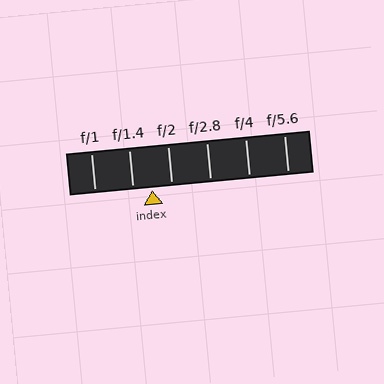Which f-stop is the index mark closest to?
The index mark is closest to f/1.4.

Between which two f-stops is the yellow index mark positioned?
The index mark is between f/1.4 and f/2.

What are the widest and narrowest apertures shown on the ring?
The widest aperture shown is f/1 and the narrowest is f/5.6.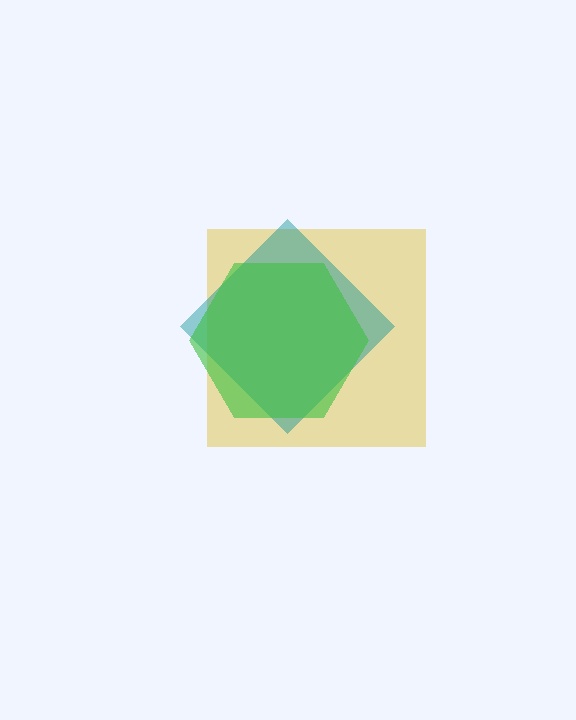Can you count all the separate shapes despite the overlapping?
Yes, there are 3 separate shapes.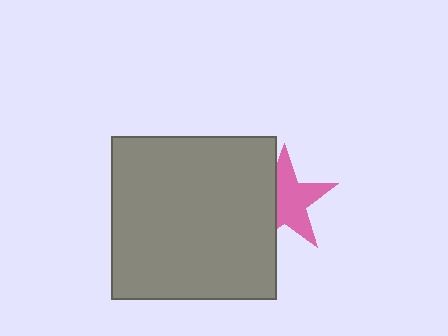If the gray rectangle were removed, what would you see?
You would see the complete pink star.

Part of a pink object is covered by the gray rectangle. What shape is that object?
It is a star.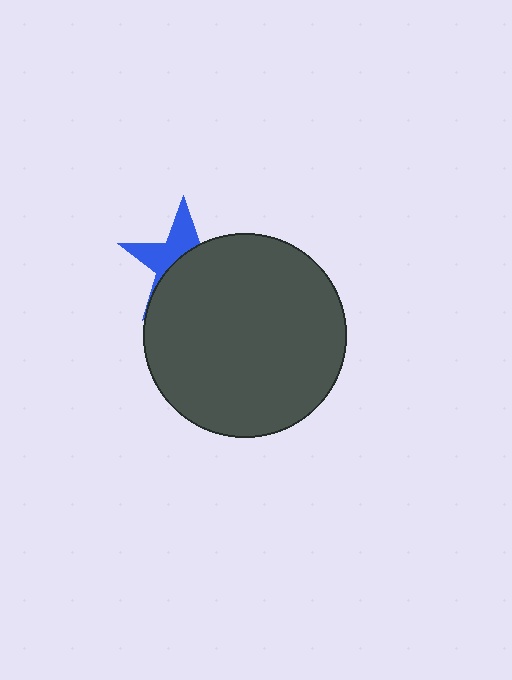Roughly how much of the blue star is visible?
A small part of it is visible (roughly 39%).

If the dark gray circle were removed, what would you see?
You would see the complete blue star.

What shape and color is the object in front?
The object in front is a dark gray circle.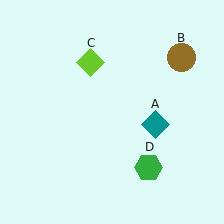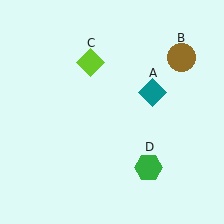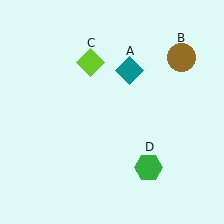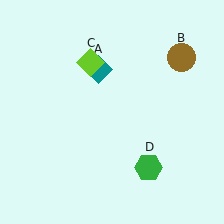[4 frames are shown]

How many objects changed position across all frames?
1 object changed position: teal diamond (object A).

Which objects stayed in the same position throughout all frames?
Brown circle (object B) and lime diamond (object C) and green hexagon (object D) remained stationary.